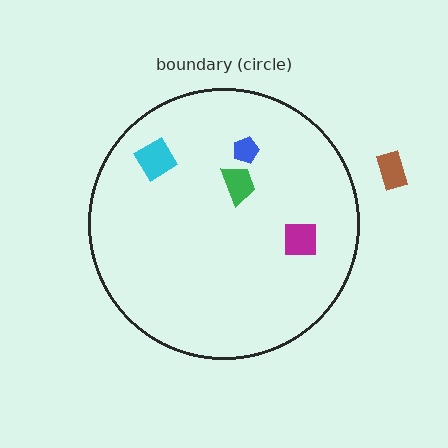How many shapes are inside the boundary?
4 inside, 1 outside.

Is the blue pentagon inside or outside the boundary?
Inside.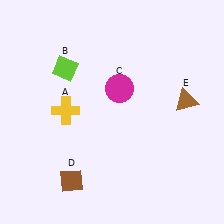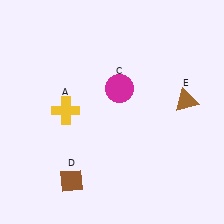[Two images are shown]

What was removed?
The lime diamond (B) was removed in Image 2.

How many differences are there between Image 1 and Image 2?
There is 1 difference between the two images.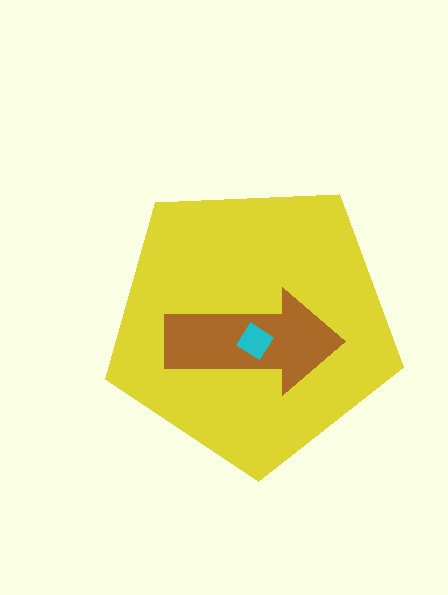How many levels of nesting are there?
3.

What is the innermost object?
The cyan diamond.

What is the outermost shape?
The yellow pentagon.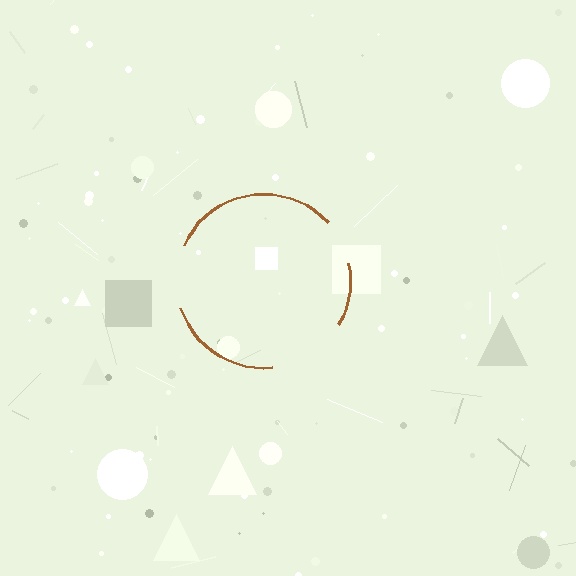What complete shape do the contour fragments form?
The contour fragments form a circle.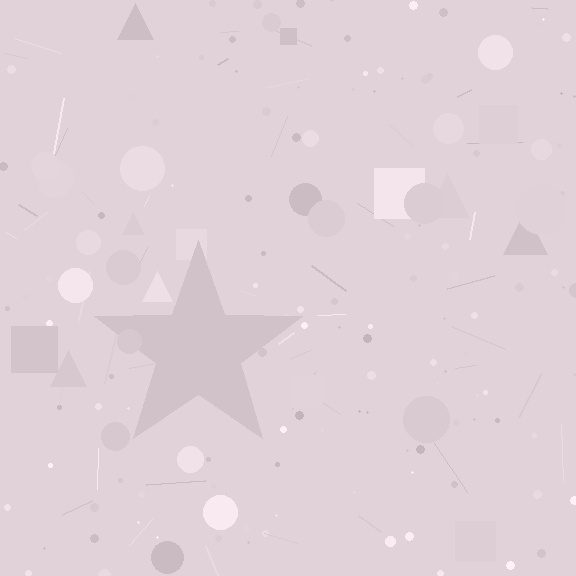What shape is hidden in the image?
A star is hidden in the image.